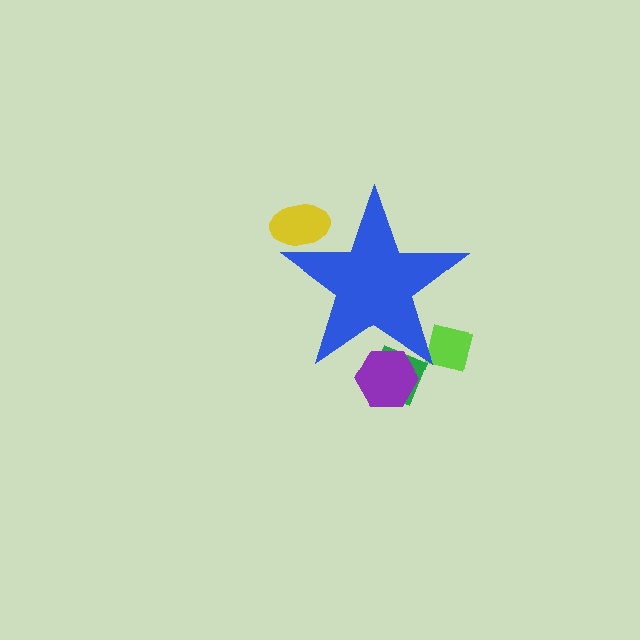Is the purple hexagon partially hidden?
Yes, the purple hexagon is partially hidden behind the blue star.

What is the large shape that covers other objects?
A blue star.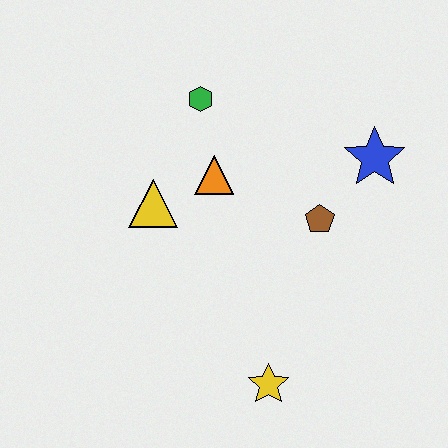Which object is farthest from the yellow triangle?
The blue star is farthest from the yellow triangle.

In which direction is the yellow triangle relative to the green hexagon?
The yellow triangle is below the green hexagon.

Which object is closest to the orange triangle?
The yellow triangle is closest to the orange triangle.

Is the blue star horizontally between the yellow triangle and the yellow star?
No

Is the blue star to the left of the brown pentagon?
No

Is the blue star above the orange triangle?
Yes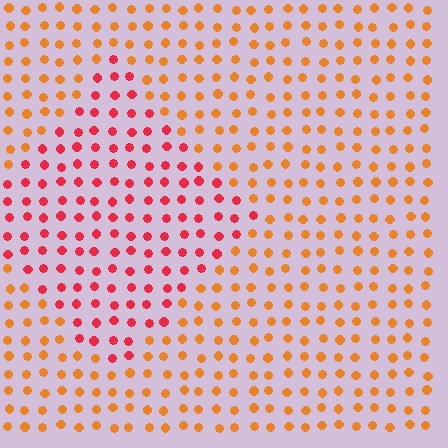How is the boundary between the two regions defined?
The boundary is defined purely by a slight shift in hue (about 38 degrees). Spacing, size, and orientation are identical on both sides.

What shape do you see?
I see a diamond.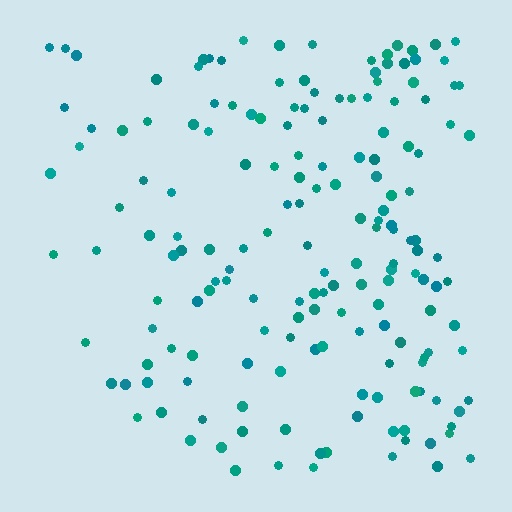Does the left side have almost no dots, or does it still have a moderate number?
Still a moderate number, just noticeably fewer than the right.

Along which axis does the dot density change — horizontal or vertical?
Horizontal.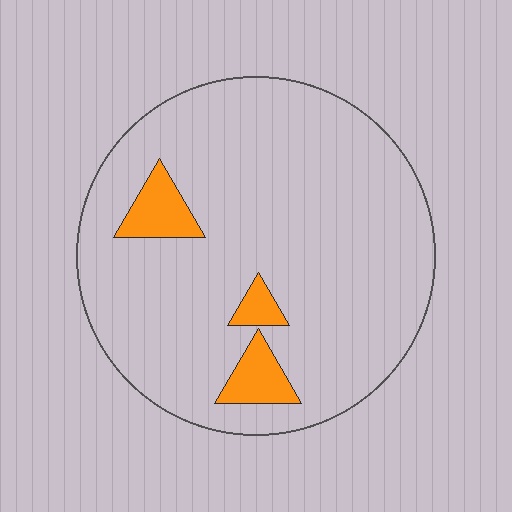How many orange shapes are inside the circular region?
3.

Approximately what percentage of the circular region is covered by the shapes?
Approximately 10%.